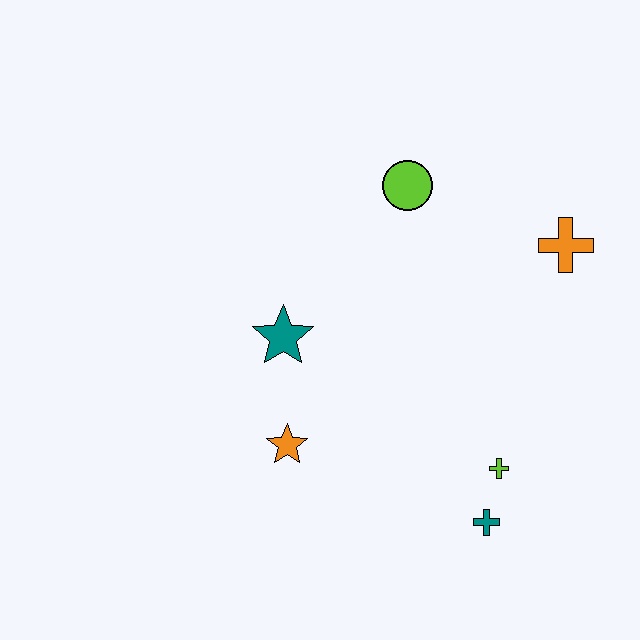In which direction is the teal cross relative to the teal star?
The teal cross is to the right of the teal star.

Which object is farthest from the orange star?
The orange cross is farthest from the orange star.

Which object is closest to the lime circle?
The orange cross is closest to the lime circle.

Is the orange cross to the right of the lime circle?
Yes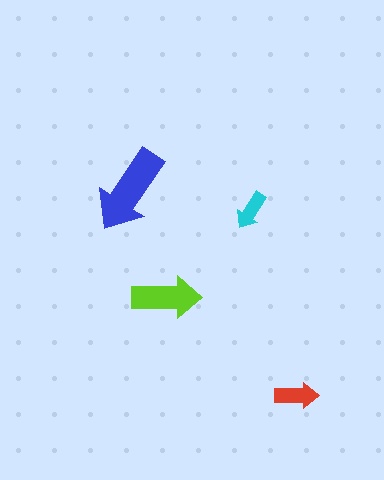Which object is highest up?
The blue arrow is topmost.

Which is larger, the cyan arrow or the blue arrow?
The blue one.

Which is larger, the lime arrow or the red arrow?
The lime one.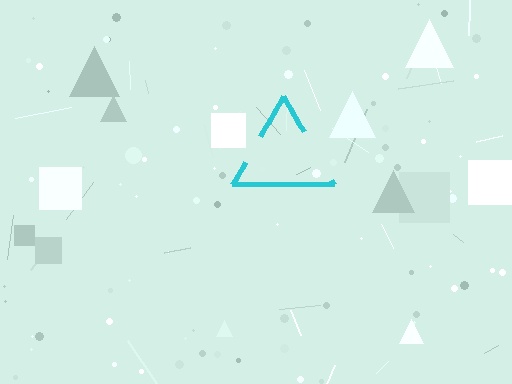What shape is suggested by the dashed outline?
The dashed outline suggests a triangle.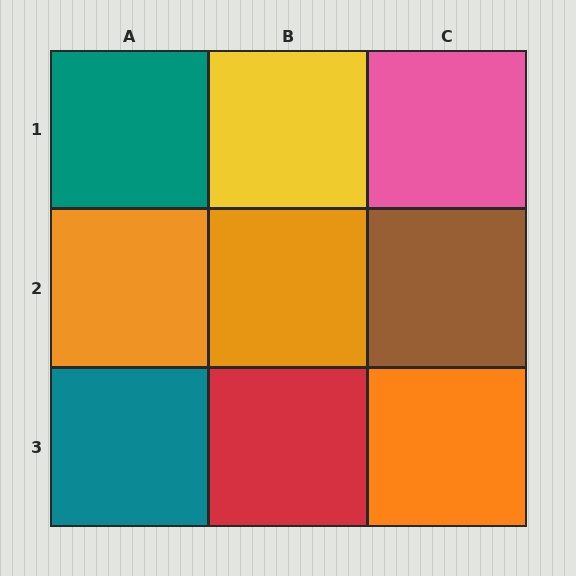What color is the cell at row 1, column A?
Teal.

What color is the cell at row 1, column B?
Yellow.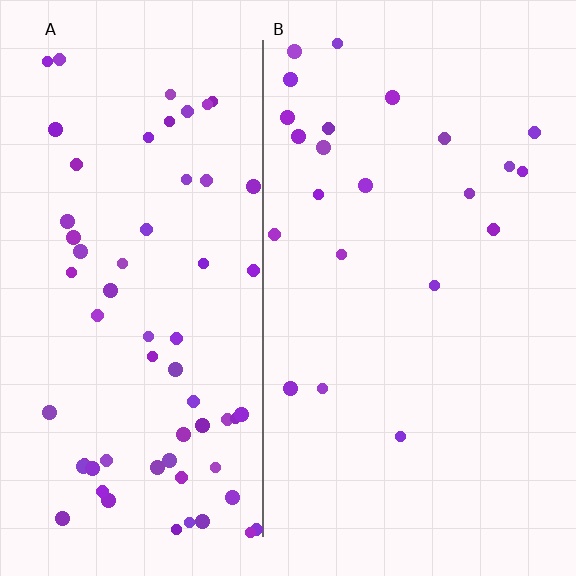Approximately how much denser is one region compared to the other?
Approximately 2.9× — region A over region B.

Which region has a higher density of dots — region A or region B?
A (the left).